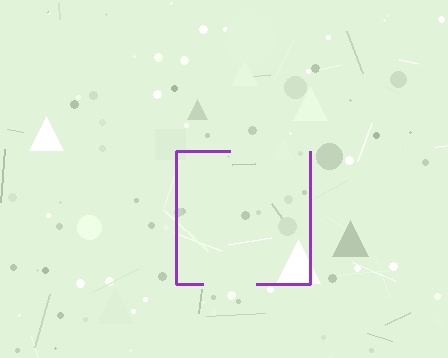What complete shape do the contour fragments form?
The contour fragments form a square.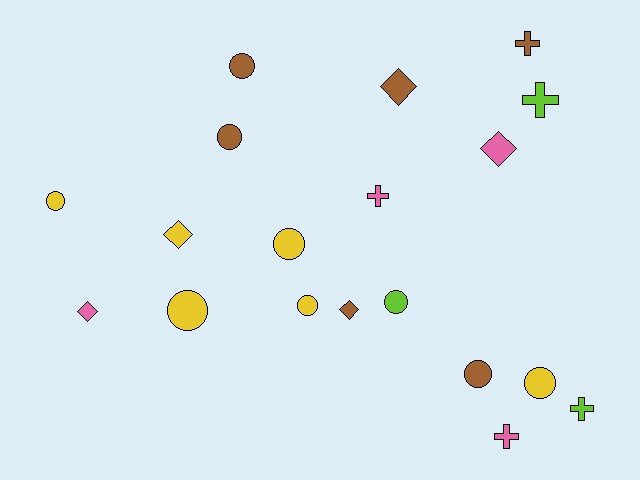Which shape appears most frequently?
Circle, with 9 objects.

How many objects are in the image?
There are 19 objects.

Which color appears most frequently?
Yellow, with 6 objects.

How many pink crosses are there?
There are 2 pink crosses.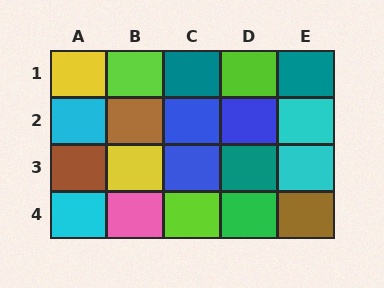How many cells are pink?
1 cell is pink.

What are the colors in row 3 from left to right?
Brown, yellow, blue, teal, cyan.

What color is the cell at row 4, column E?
Brown.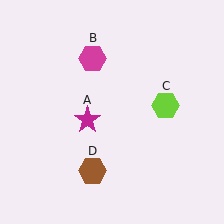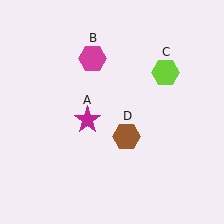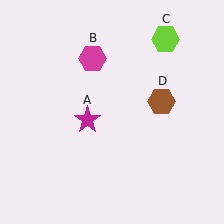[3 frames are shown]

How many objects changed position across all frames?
2 objects changed position: lime hexagon (object C), brown hexagon (object D).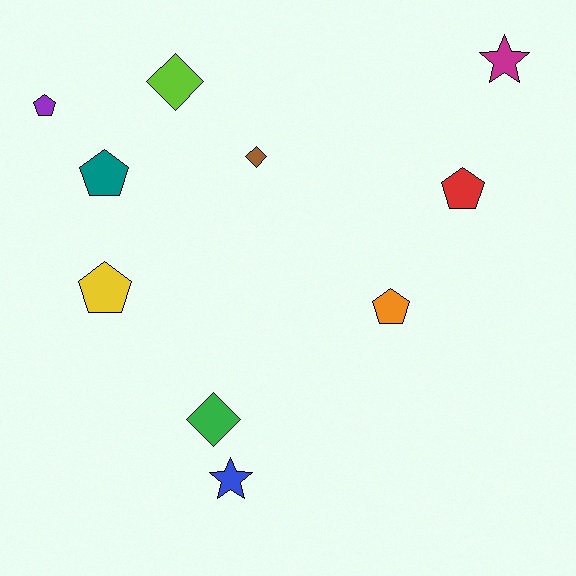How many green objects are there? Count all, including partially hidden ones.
There is 1 green object.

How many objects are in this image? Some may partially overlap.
There are 10 objects.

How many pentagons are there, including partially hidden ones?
There are 5 pentagons.